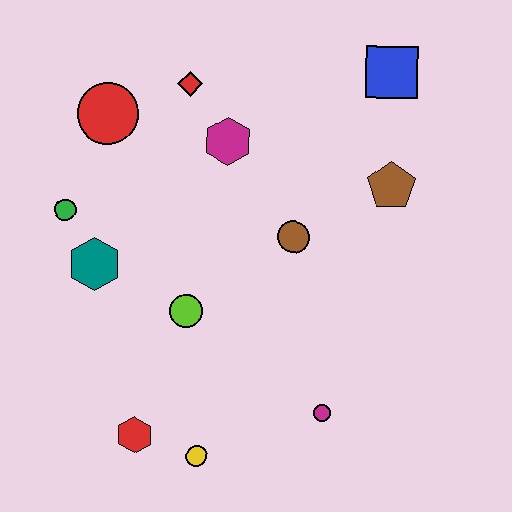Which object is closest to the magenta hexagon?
The red diamond is closest to the magenta hexagon.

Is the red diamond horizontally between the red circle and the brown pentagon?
Yes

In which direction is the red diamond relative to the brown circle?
The red diamond is above the brown circle.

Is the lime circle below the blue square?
Yes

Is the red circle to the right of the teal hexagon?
Yes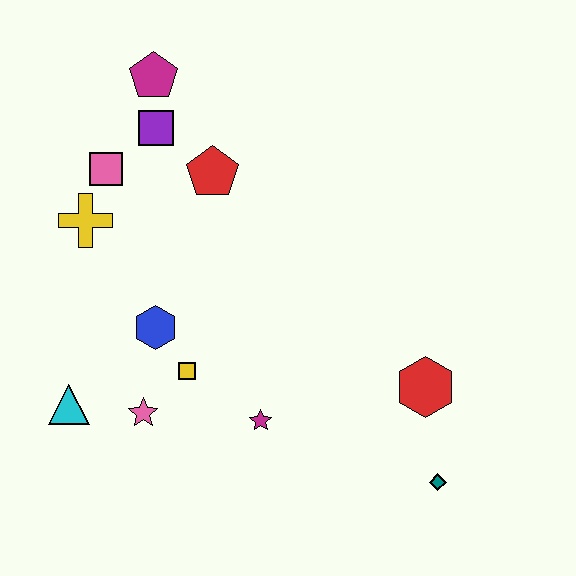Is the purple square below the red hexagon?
No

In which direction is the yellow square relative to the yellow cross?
The yellow square is below the yellow cross.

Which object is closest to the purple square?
The magenta pentagon is closest to the purple square.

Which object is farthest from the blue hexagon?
The teal diamond is farthest from the blue hexagon.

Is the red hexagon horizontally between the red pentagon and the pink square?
No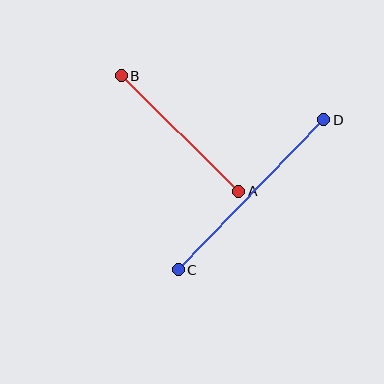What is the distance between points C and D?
The distance is approximately 209 pixels.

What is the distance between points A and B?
The distance is approximately 165 pixels.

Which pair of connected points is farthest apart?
Points C and D are farthest apart.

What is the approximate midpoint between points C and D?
The midpoint is at approximately (251, 195) pixels.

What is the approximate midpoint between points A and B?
The midpoint is at approximately (180, 133) pixels.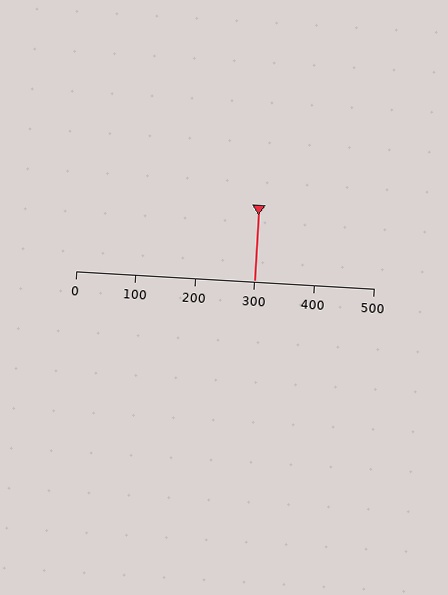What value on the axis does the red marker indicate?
The marker indicates approximately 300.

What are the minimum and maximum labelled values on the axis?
The axis runs from 0 to 500.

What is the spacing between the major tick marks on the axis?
The major ticks are spaced 100 apart.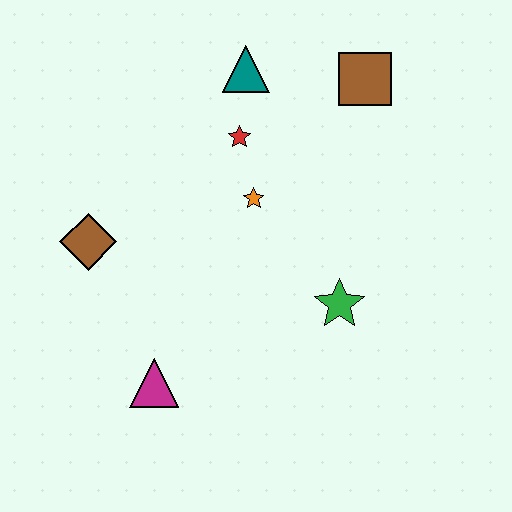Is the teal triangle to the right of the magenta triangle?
Yes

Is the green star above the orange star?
No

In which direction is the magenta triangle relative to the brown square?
The magenta triangle is below the brown square.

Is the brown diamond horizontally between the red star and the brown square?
No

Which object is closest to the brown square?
The teal triangle is closest to the brown square.